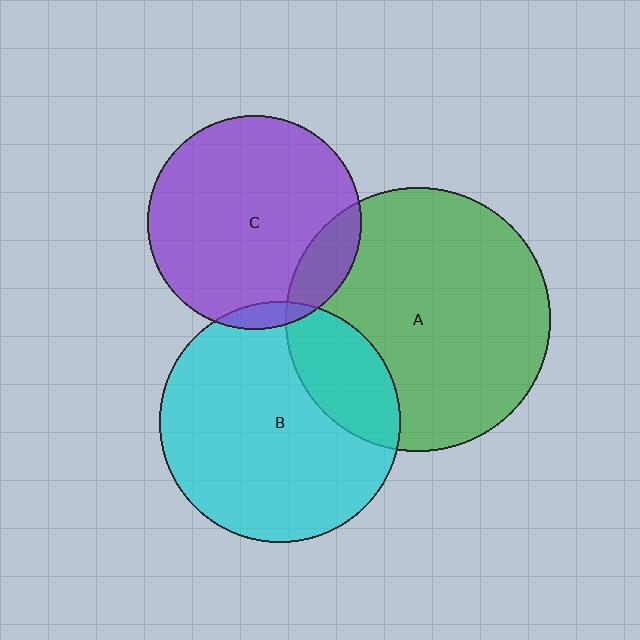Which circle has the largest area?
Circle A (green).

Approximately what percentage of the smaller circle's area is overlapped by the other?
Approximately 5%.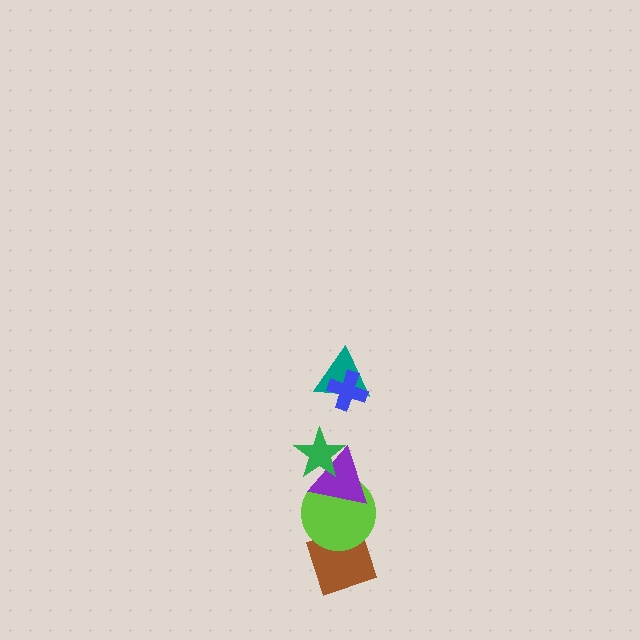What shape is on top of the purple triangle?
The green star is on top of the purple triangle.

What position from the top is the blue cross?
The blue cross is 1st from the top.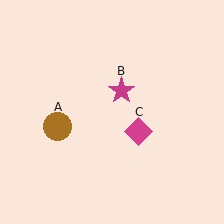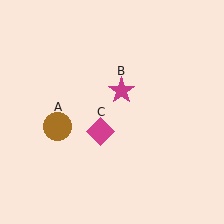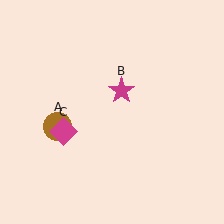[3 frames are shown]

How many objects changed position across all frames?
1 object changed position: magenta diamond (object C).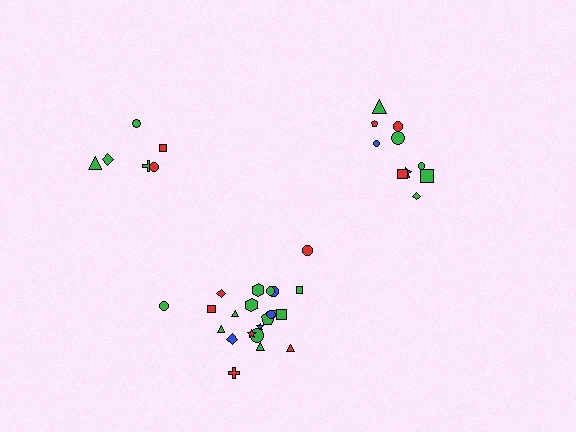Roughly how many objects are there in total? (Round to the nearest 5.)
Roughly 40 objects in total.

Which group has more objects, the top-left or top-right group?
The top-right group.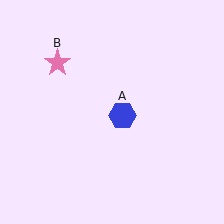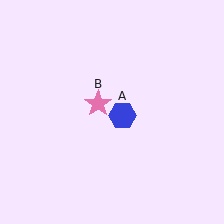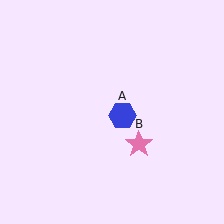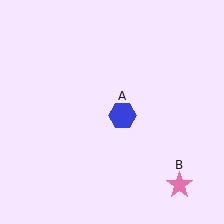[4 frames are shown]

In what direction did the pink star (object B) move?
The pink star (object B) moved down and to the right.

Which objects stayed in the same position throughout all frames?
Blue hexagon (object A) remained stationary.